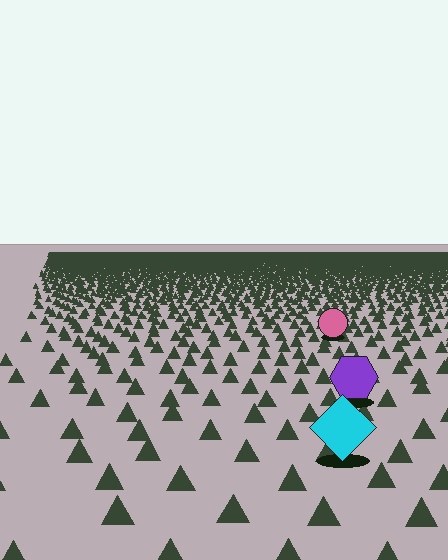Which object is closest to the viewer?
The cyan diamond is closest. The texture marks near it are larger and more spread out.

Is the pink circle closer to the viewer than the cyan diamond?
No. The cyan diamond is closer — you can tell from the texture gradient: the ground texture is coarser near it.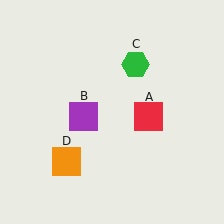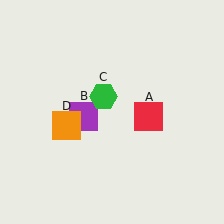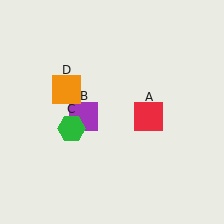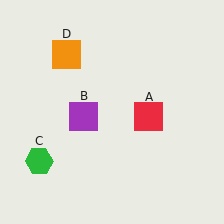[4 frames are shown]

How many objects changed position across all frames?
2 objects changed position: green hexagon (object C), orange square (object D).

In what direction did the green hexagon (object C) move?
The green hexagon (object C) moved down and to the left.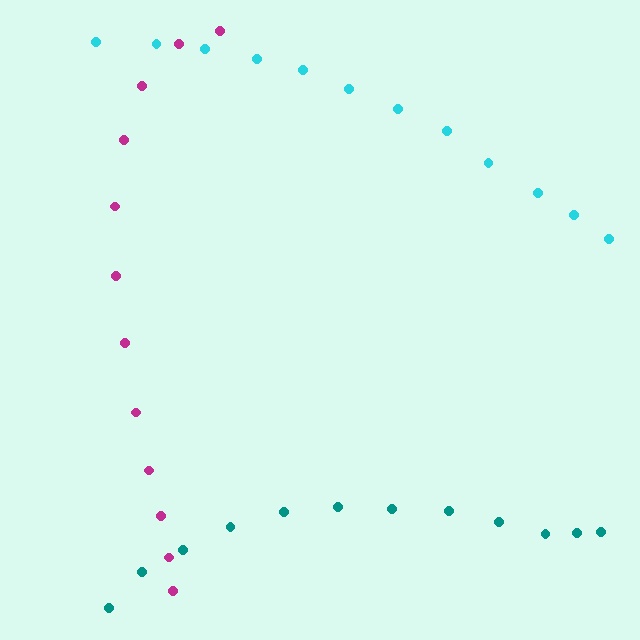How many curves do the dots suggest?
There are 3 distinct paths.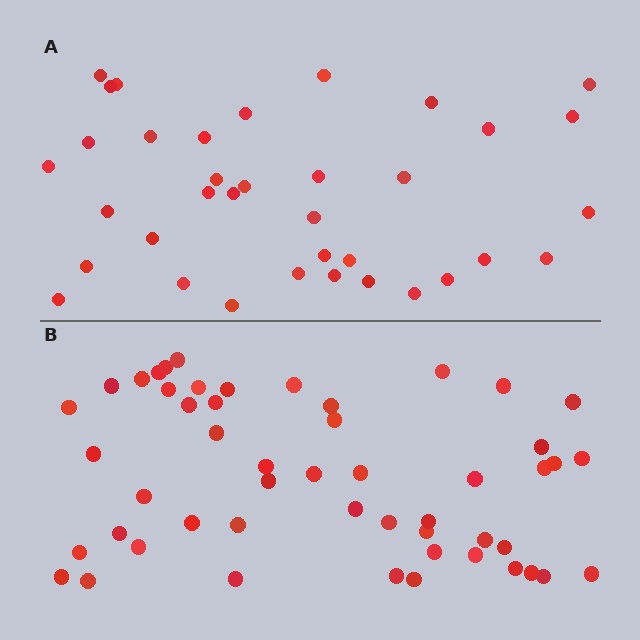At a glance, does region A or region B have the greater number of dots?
Region B (the bottom region) has more dots.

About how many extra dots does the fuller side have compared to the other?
Region B has approximately 15 more dots than region A.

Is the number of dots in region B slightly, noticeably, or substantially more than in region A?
Region B has noticeably more, but not dramatically so. The ratio is roughly 1.4 to 1.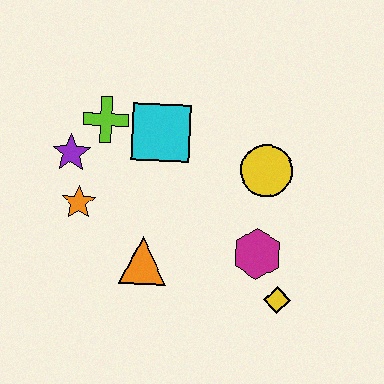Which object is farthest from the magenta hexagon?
The purple star is farthest from the magenta hexagon.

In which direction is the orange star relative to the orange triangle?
The orange star is to the left of the orange triangle.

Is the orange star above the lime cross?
No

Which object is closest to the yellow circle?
The magenta hexagon is closest to the yellow circle.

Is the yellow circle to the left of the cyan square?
No